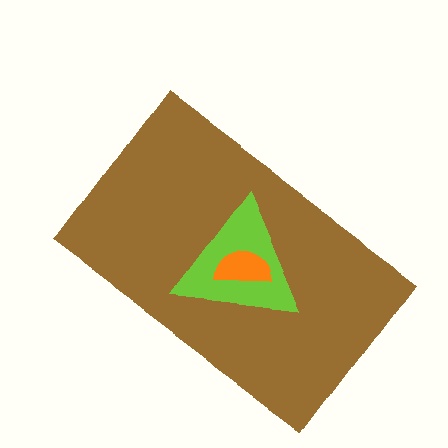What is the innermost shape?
The orange semicircle.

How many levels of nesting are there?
3.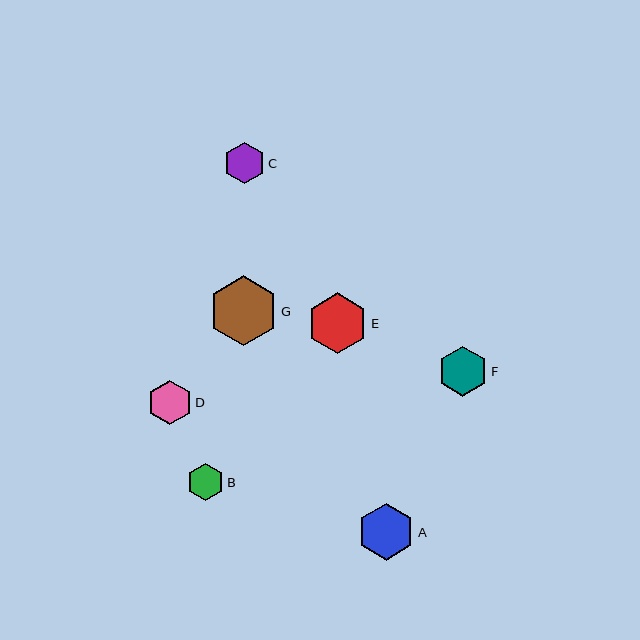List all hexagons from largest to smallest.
From largest to smallest: G, E, A, F, D, C, B.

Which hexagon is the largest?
Hexagon G is the largest with a size of approximately 70 pixels.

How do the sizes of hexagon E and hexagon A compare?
Hexagon E and hexagon A are approximately the same size.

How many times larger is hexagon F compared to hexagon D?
Hexagon F is approximately 1.1 times the size of hexagon D.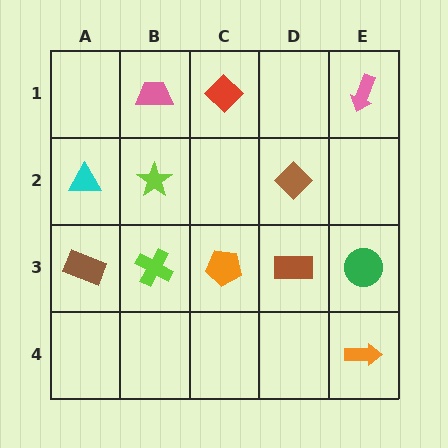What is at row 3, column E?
A green circle.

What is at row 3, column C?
An orange pentagon.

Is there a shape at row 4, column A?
No, that cell is empty.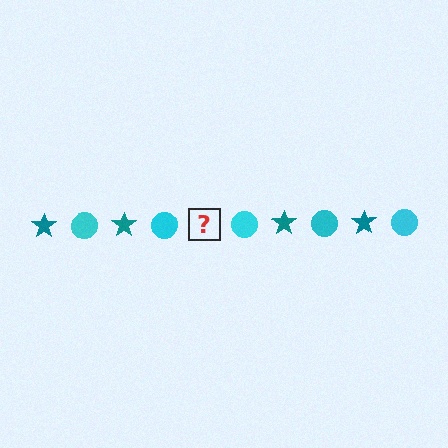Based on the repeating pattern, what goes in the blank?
The blank should be a teal star.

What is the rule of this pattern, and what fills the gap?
The rule is that the pattern alternates between teal star and cyan circle. The gap should be filled with a teal star.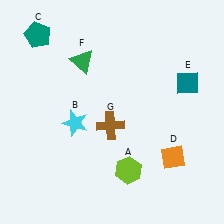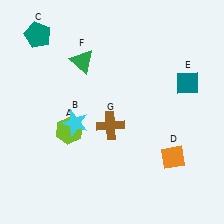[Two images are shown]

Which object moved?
The lime hexagon (A) moved left.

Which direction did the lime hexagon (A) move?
The lime hexagon (A) moved left.